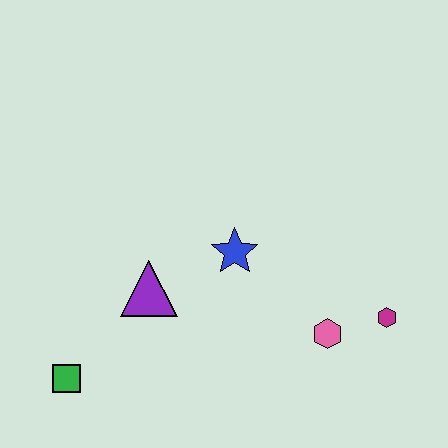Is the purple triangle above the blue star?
No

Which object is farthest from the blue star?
The green square is farthest from the blue star.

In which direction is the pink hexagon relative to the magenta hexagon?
The pink hexagon is to the left of the magenta hexagon.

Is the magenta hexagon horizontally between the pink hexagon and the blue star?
No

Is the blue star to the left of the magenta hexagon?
Yes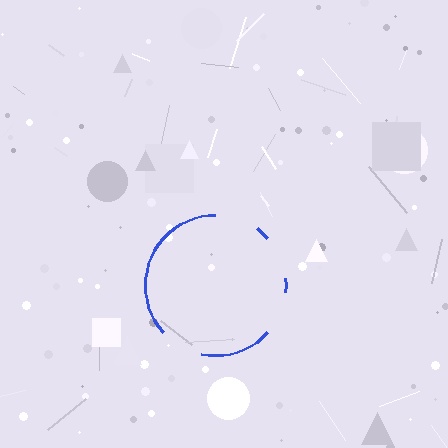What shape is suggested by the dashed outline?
The dashed outline suggests a circle.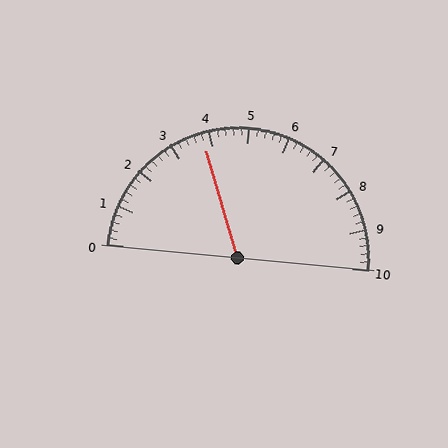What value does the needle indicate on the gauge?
The needle indicates approximately 3.8.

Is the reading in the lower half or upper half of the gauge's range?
The reading is in the lower half of the range (0 to 10).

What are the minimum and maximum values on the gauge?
The gauge ranges from 0 to 10.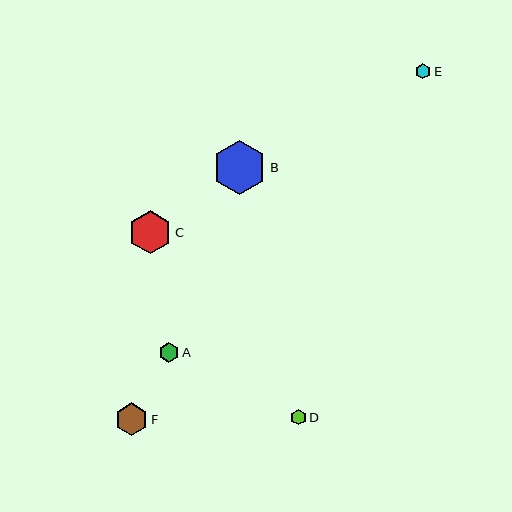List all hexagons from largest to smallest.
From largest to smallest: B, C, F, A, E, D.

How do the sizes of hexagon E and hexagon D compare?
Hexagon E and hexagon D are approximately the same size.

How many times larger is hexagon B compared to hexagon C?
Hexagon B is approximately 1.3 times the size of hexagon C.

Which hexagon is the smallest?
Hexagon D is the smallest with a size of approximately 15 pixels.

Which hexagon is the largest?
Hexagon B is the largest with a size of approximately 54 pixels.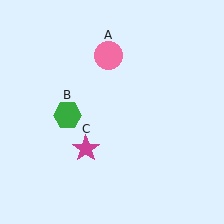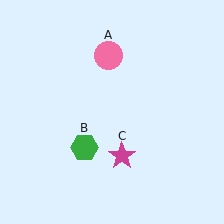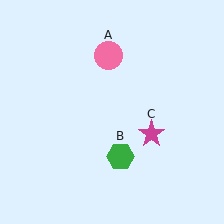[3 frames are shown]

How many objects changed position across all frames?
2 objects changed position: green hexagon (object B), magenta star (object C).